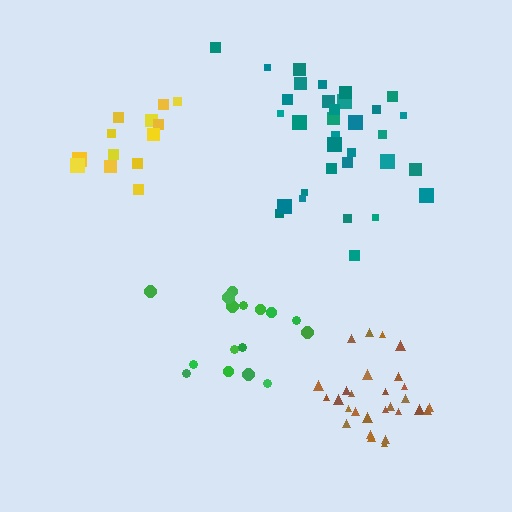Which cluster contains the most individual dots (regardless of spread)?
Teal (33).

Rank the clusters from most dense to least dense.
brown, teal, yellow, green.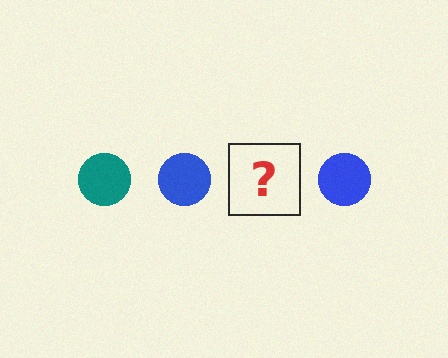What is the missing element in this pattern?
The missing element is a teal circle.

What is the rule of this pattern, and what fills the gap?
The rule is that the pattern cycles through teal, blue circles. The gap should be filled with a teal circle.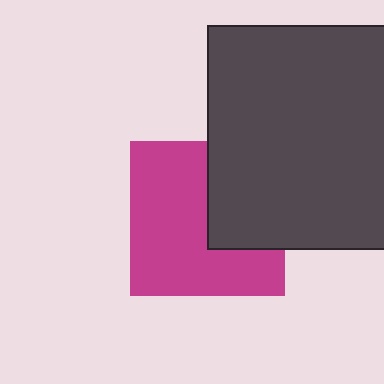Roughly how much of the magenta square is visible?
About half of it is visible (roughly 65%).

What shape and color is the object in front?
The object in front is a dark gray square.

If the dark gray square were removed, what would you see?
You would see the complete magenta square.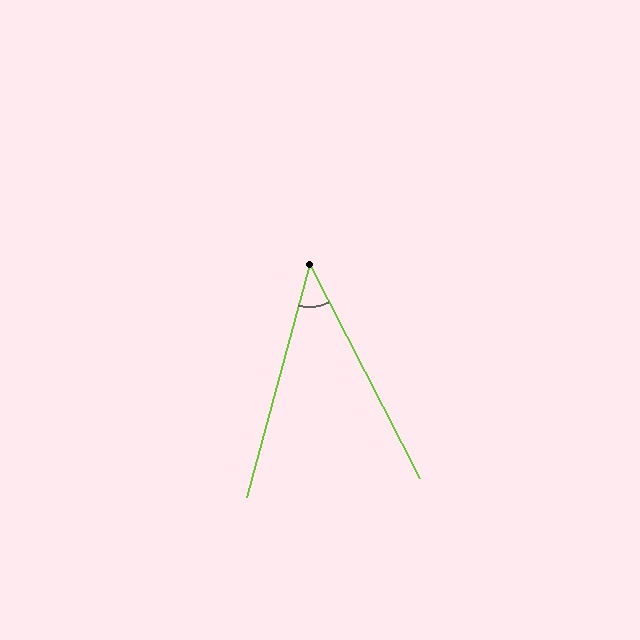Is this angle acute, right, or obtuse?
It is acute.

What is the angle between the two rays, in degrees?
Approximately 42 degrees.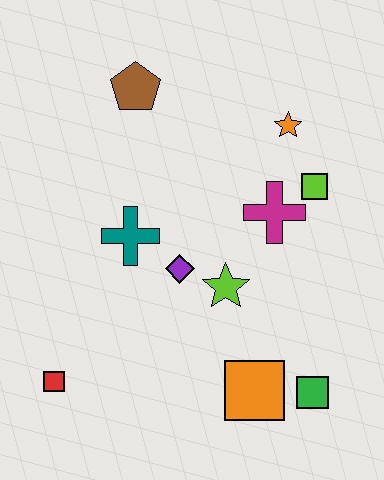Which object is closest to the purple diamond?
The lime star is closest to the purple diamond.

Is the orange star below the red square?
No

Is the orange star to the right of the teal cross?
Yes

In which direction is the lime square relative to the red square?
The lime square is to the right of the red square.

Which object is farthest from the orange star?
The red square is farthest from the orange star.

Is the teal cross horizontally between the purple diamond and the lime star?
No